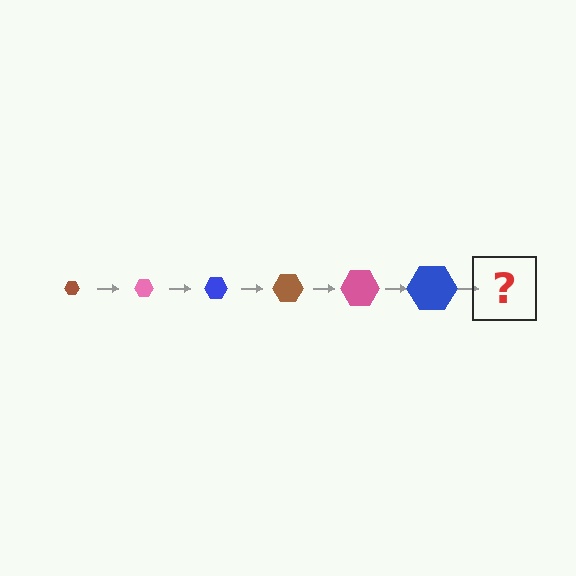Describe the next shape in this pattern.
It should be a brown hexagon, larger than the previous one.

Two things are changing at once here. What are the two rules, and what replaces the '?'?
The two rules are that the hexagon grows larger each step and the color cycles through brown, pink, and blue. The '?' should be a brown hexagon, larger than the previous one.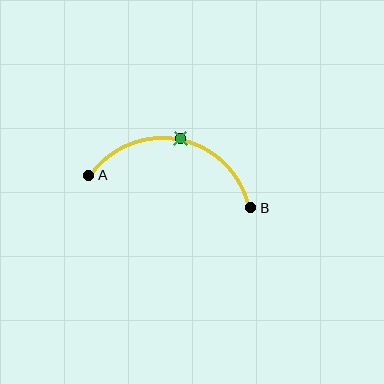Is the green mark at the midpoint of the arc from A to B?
Yes. The green mark lies on the arc at equal arc-length from both A and B — it is the arc midpoint.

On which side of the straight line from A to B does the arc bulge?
The arc bulges above the straight line connecting A and B.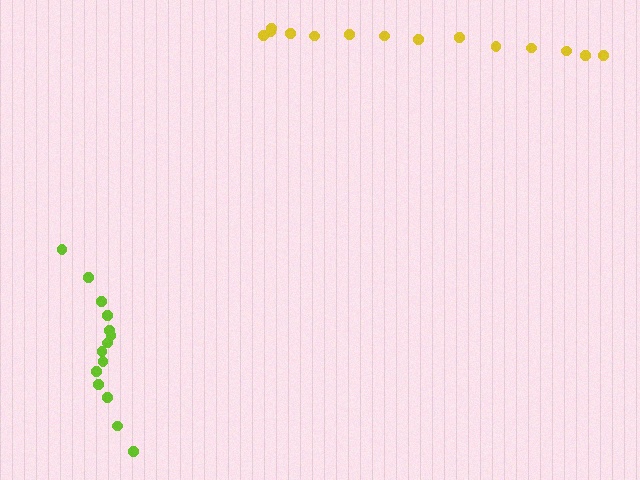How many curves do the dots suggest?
There are 2 distinct paths.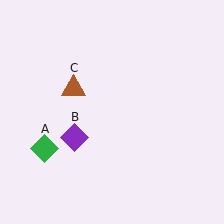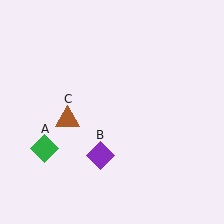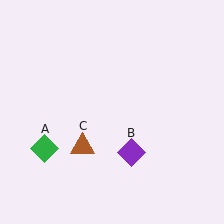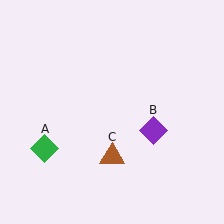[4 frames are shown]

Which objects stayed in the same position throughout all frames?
Green diamond (object A) remained stationary.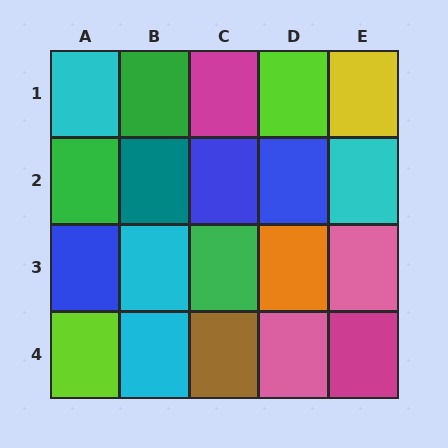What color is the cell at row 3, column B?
Cyan.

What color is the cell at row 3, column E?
Pink.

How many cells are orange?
1 cell is orange.